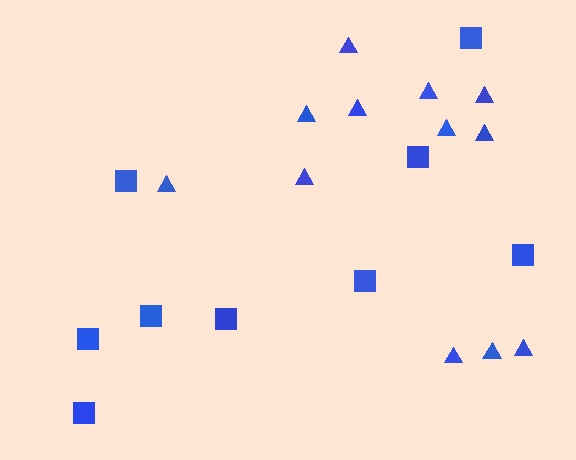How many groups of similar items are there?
There are 2 groups: one group of triangles (12) and one group of squares (9).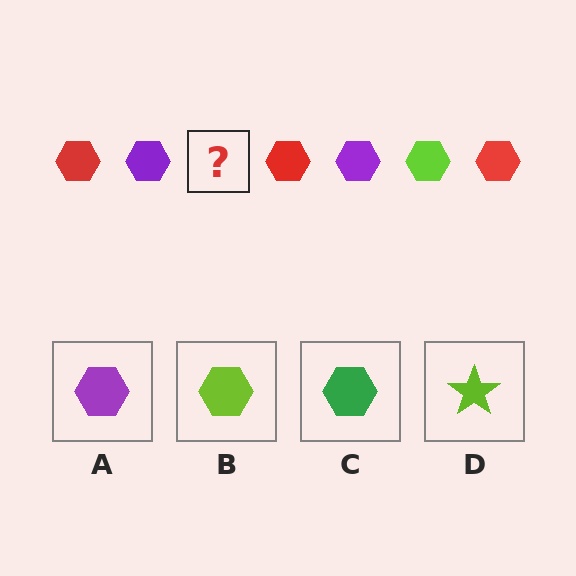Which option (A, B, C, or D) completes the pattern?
B.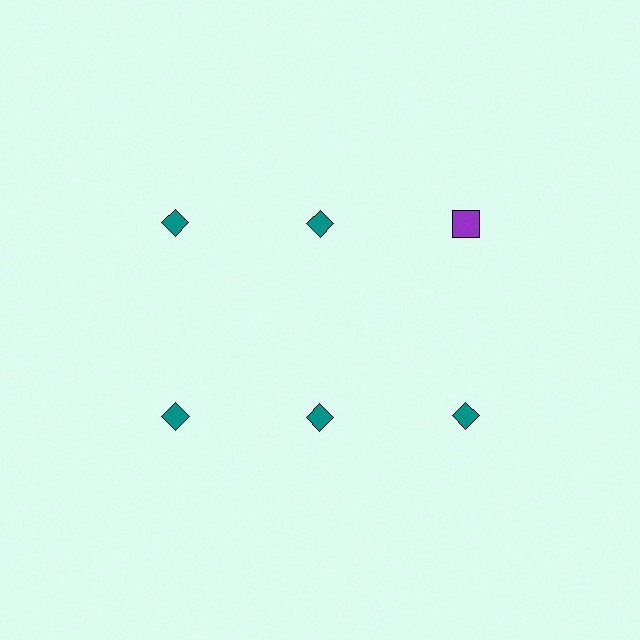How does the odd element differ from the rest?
It differs in both color (purple instead of teal) and shape (square instead of diamond).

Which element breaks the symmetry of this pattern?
The purple square in the top row, center column breaks the symmetry. All other shapes are teal diamonds.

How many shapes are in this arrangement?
There are 6 shapes arranged in a grid pattern.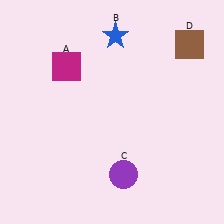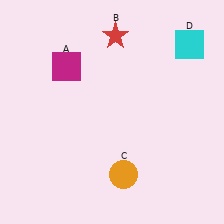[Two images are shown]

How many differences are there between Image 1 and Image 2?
There are 3 differences between the two images.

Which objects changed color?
B changed from blue to red. C changed from purple to orange. D changed from brown to cyan.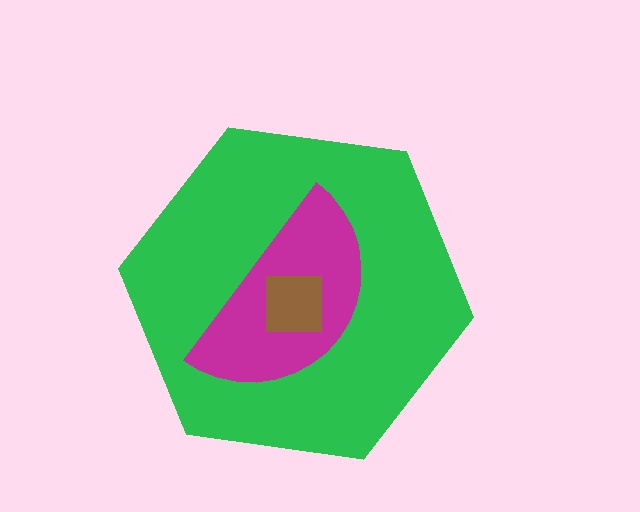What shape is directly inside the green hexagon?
The magenta semicircle.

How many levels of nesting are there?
3.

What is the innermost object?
The brown square.